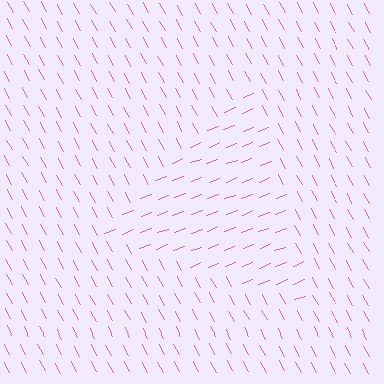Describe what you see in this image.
The image is filled with small pink line segments. A triangle region in the image has lines oriented differently from the surrounding lines, creating a visible texture boundary.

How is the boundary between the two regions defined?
The boundary is defined purely by a change in line orientation (approximately 82 degrees difference). All lines are the same color and thickness.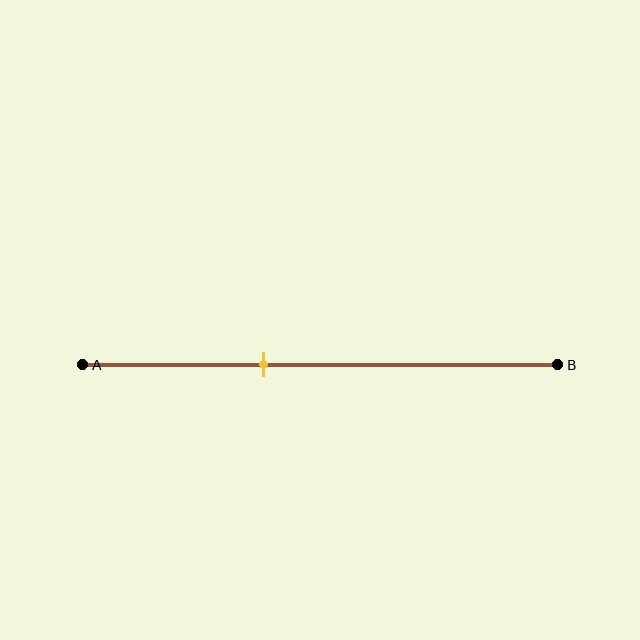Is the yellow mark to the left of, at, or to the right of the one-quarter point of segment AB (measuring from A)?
The yellow mark is to the right of the one-quarter point of segment AB.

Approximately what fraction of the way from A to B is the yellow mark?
The yellow mark is approximately 40% of the way from A to B.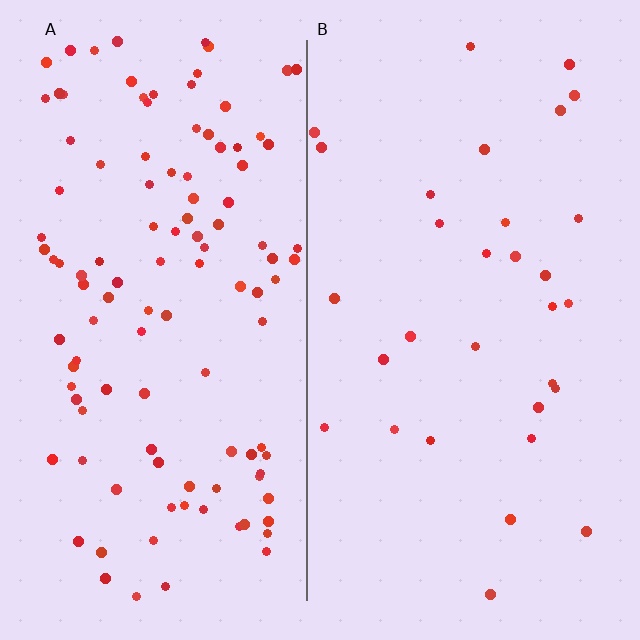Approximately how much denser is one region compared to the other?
Approximately 3.7× — region A over region B.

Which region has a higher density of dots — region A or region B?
A (the left).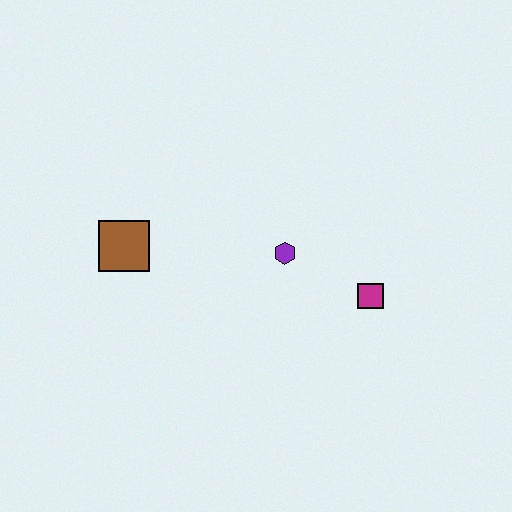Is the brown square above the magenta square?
Yes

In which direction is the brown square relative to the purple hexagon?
The brown square is to the left of the purple hexagon.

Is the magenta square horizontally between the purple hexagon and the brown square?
No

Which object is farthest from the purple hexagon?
The brown square is farthest from the purple hexagon.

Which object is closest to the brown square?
The purple hexagon is closest to the brown square.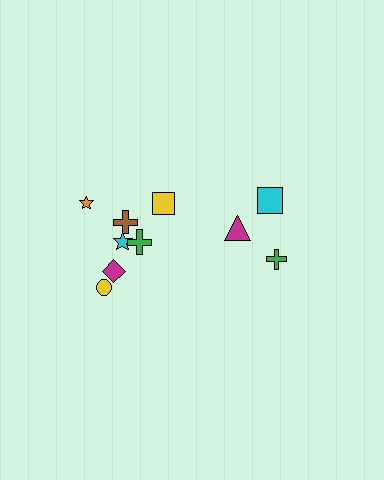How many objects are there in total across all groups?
There are 10 objects.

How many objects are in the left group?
There are 7 objects.